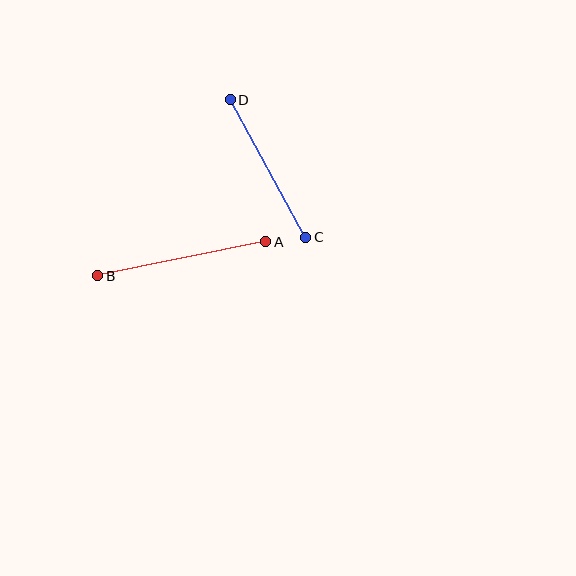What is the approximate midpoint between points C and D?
The midpoint is at approximately (268, 169) pixels.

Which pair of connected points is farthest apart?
Points A and B are farthest apart.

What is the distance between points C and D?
The distance is approximately 157 pixels.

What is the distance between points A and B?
The distance is approximately 171 pixels.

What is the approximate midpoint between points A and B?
The midpoint is at approximately (182, 259) pixels.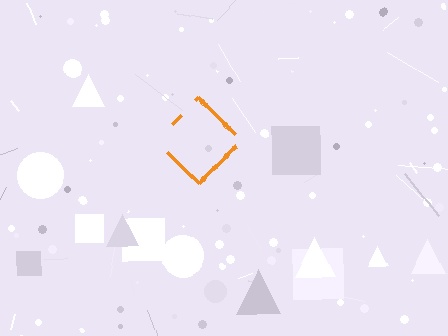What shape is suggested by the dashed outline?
The dashed outline suggests a diamond.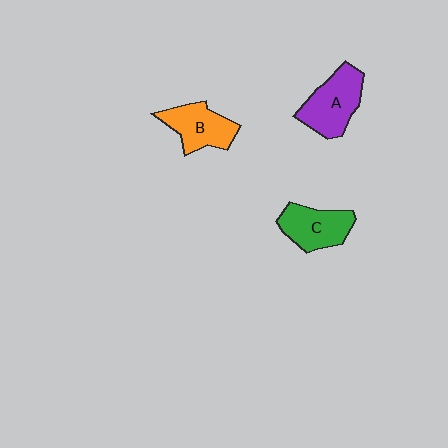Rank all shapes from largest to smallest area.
From largest to smallest: A (purple), C (green), B (orange).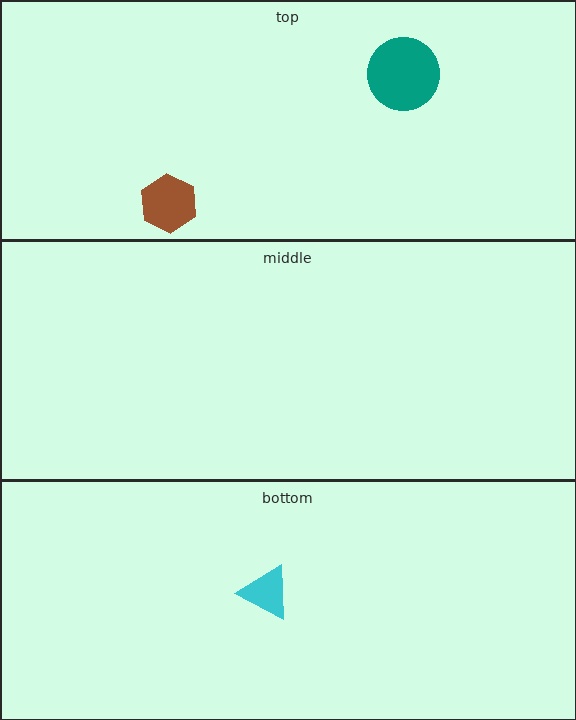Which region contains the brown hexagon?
The top region.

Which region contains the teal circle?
The top region.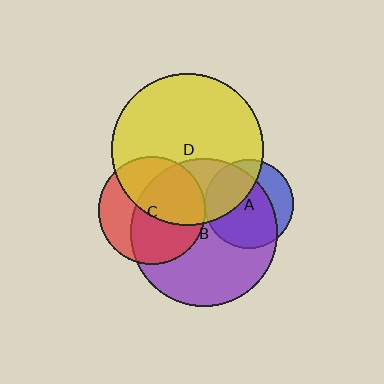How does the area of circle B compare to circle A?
Approximately 2.7 times.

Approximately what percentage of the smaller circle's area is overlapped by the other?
Approximately 35%.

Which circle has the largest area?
Circle D (yellow).